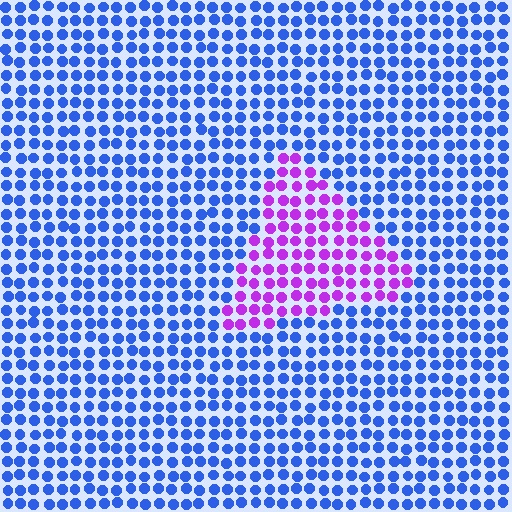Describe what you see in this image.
The image is filled with small blue elements in a uniform arrangement. A triangle-shaped region is visible where the elements are tinted to a slightly different hue, forming a subtle color boundary.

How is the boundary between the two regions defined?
The boundary is defined purely by a slight shift in hue (about 65 degrees). Spacing, size, and orientation are identical on both sides.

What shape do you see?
I see a triangle.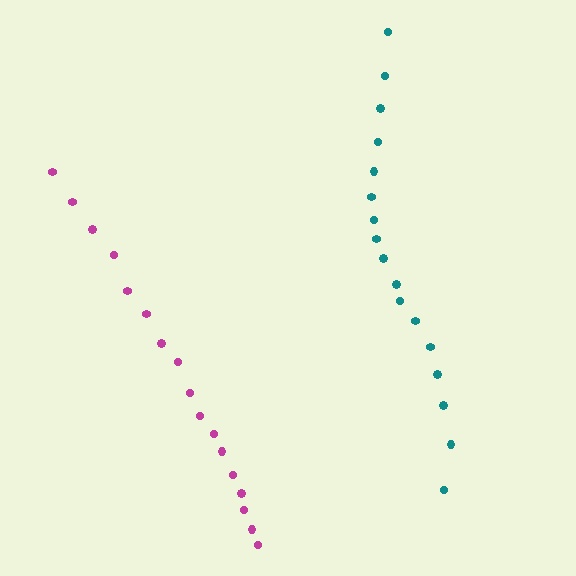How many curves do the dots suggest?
There are 2 distinct paths.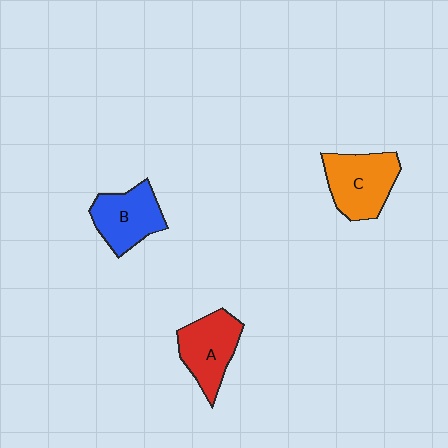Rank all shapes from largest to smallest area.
From largest to smallest: C (orange), A (red), B (blue).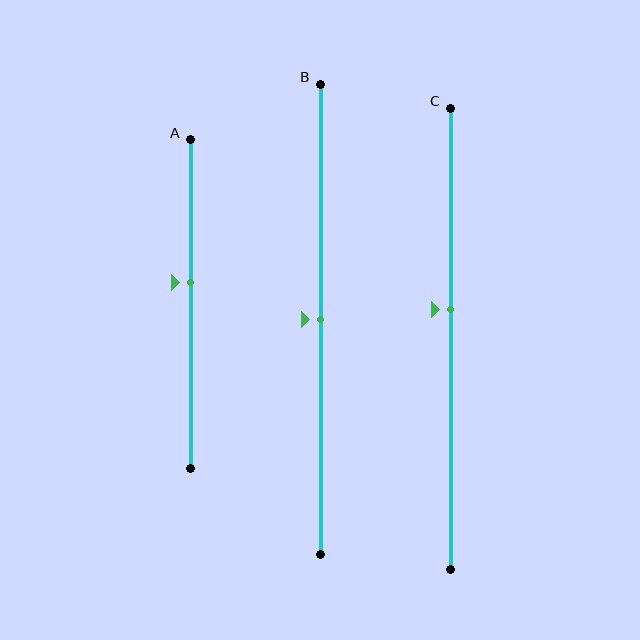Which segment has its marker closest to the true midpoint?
Segment B has its marker closest to the true midpoint.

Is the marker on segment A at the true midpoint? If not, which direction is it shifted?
No, the marker on segment A is shifted upward by about 6% of the segment length.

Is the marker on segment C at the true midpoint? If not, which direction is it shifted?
No, the marker on segment C is shifted upward by about 6% of the segment length.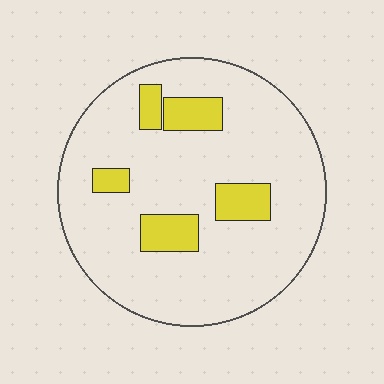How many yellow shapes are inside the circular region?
5.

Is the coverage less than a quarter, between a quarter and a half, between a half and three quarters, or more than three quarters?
Less than a quarter.